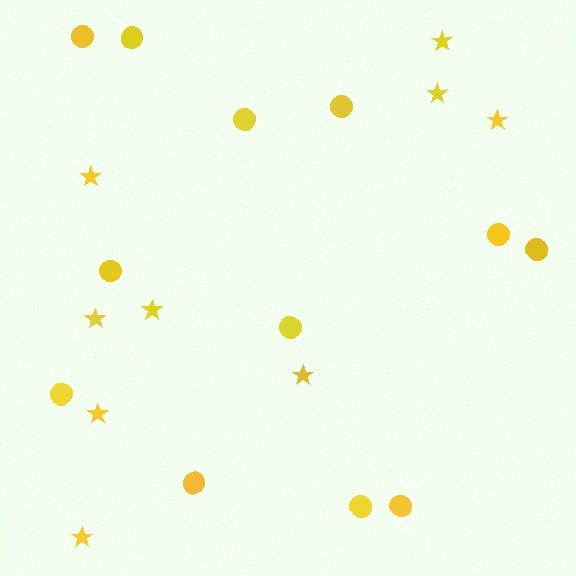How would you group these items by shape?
There are 2 groups: one group of stars (9) and one group of circles (12).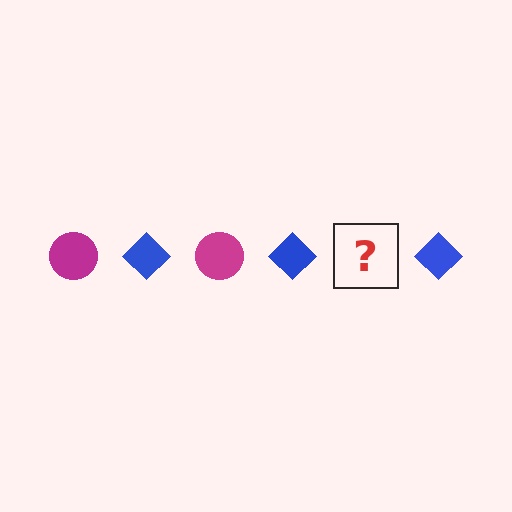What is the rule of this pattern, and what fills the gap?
The rule is that the pattern alternates between magenta circle and blue diamond. The gap should be filled with a magenta circle.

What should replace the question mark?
The question mark should be replaced with a magenta circle.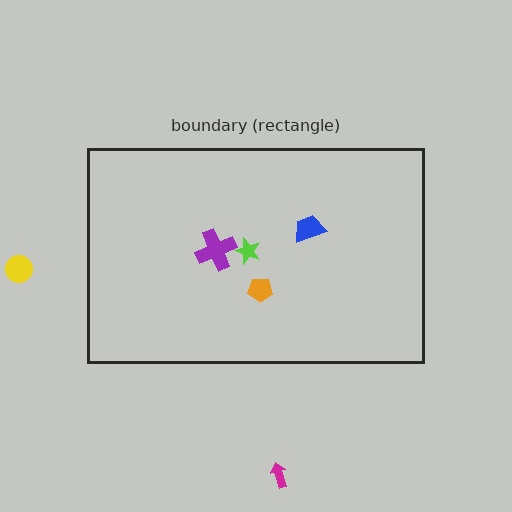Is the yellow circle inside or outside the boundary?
Outside.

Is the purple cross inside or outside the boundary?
Inside.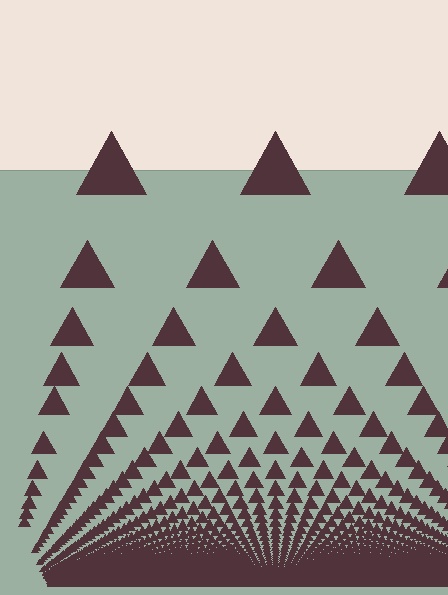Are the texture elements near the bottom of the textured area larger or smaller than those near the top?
Smaller. The gradient is inverted — elements near the bottom are smaller and denser.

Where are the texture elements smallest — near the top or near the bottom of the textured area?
Near the bottom.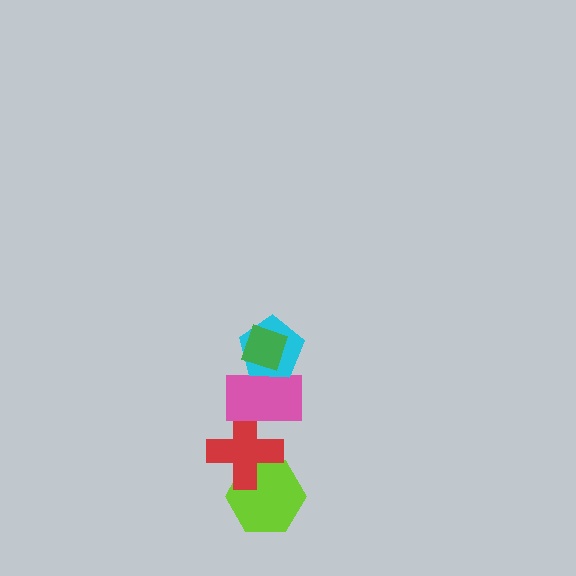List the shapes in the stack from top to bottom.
From top to bottom: the green diamond, the cyan pentagon, the pink rectangle, the red cross, the lime hexagon.